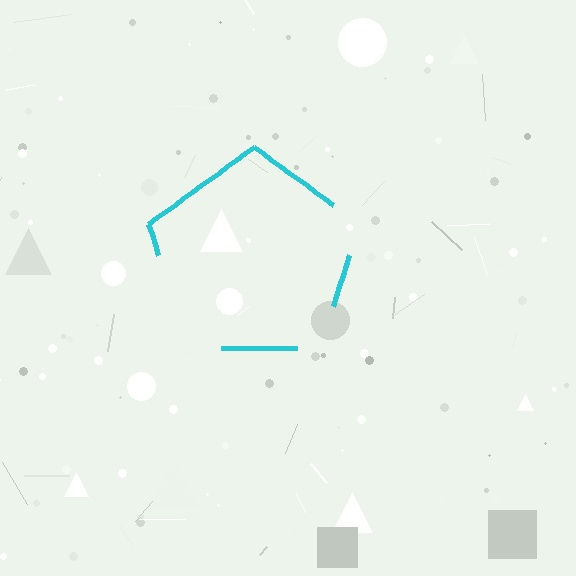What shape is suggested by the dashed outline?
The dashed outline suggests a pentagon.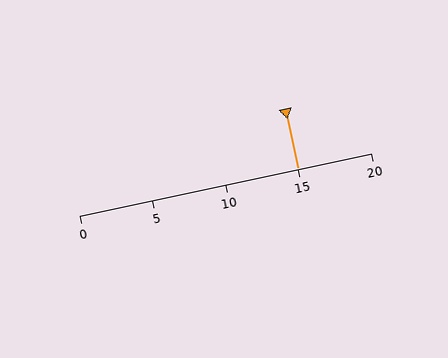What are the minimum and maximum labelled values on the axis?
The axis runs from 0 to 20.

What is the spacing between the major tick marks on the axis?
The major ticks are spaced 5 apart.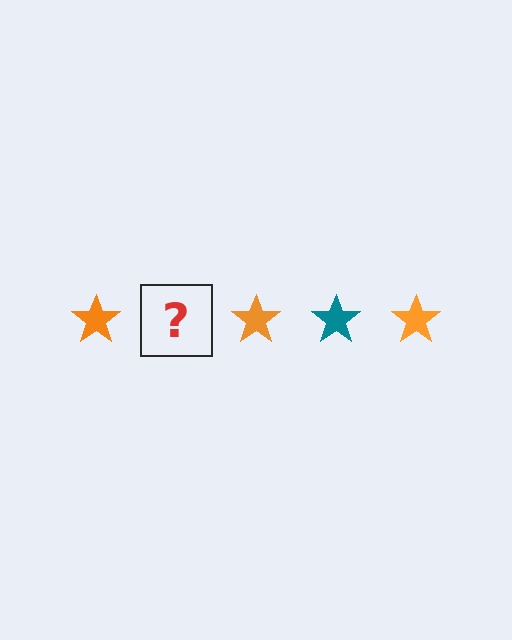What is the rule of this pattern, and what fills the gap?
The rule is that the pattern cycles through orange, teal stars. The gap should be filled with a teal star.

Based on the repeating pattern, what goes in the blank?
The blank should be a teal star.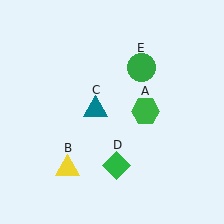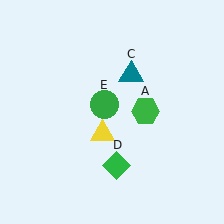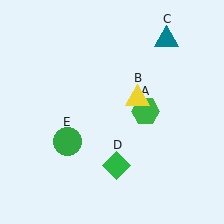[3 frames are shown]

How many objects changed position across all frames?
3 objects changed position: yellow triangle (object B), teal triangle (object C), green circle (object E).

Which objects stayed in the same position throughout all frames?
Green hexagon (object A) and green diamond (object D) remained stationary.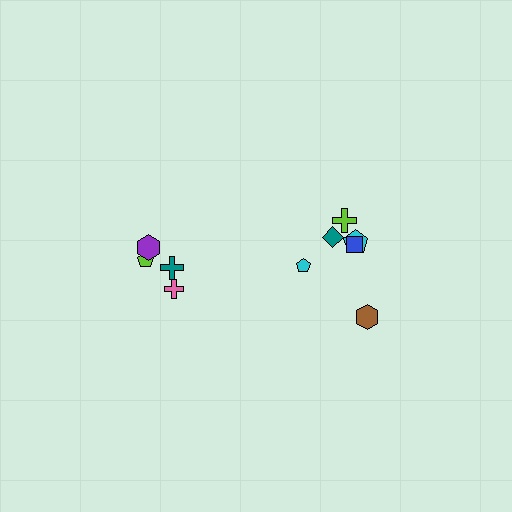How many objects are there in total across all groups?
There are 10 objects.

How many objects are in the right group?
There are 6 objects.